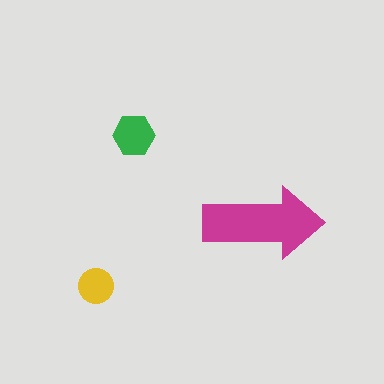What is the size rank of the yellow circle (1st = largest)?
3rd.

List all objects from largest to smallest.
The magenta arrow, the green hexagon, the yellow circle.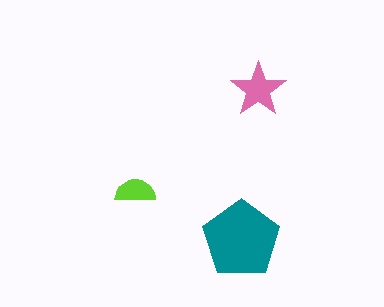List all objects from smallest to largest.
The lime semicircle, the pink star, the teal pentagon.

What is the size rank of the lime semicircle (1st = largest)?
3rd.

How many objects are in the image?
There are 3 objects in the image.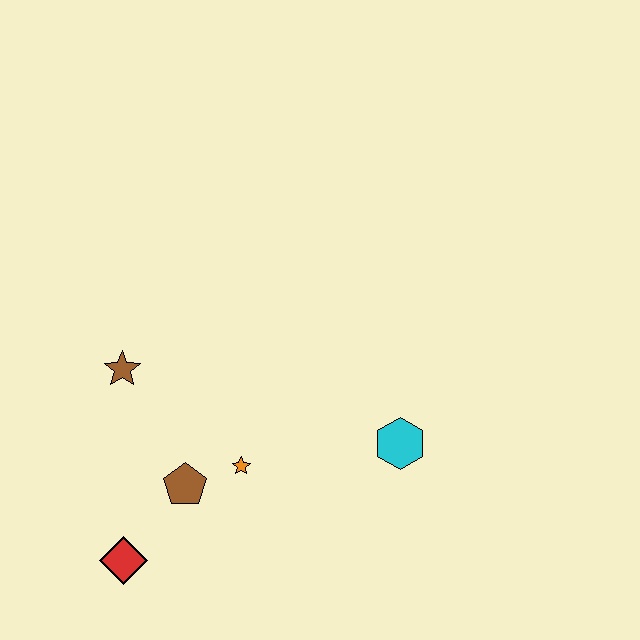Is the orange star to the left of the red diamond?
No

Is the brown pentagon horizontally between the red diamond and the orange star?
Yes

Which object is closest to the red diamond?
The brown pentagon is closest to the red diamond.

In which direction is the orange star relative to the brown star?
The orange star is to the right of the brown star.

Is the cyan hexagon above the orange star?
Yes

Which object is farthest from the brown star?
The cyan hexagon is farthest from the brown star.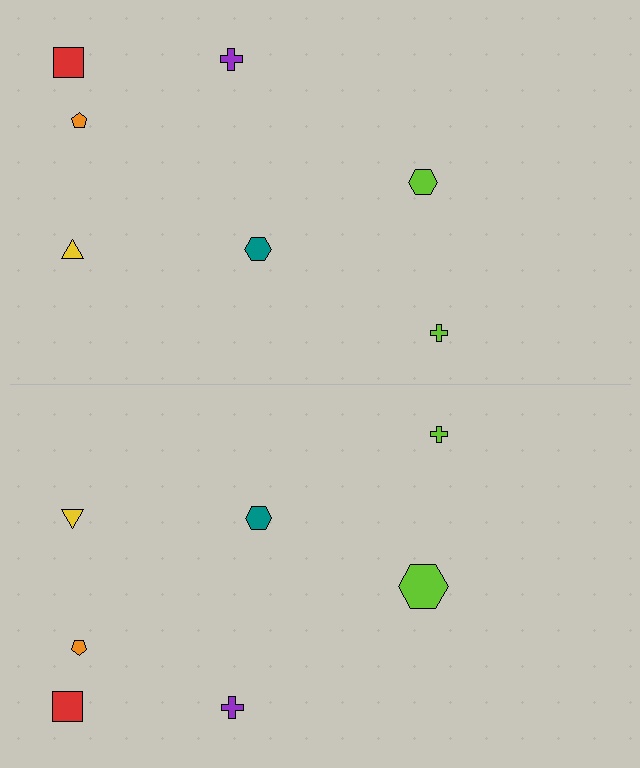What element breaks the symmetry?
The lime hexagon on the bottom side has a different size than its mirror counterpart.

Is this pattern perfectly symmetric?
No, the pattern is not perfectly symmetric. The lime hexagon on the bottom side has a different size than its mirror counterpart.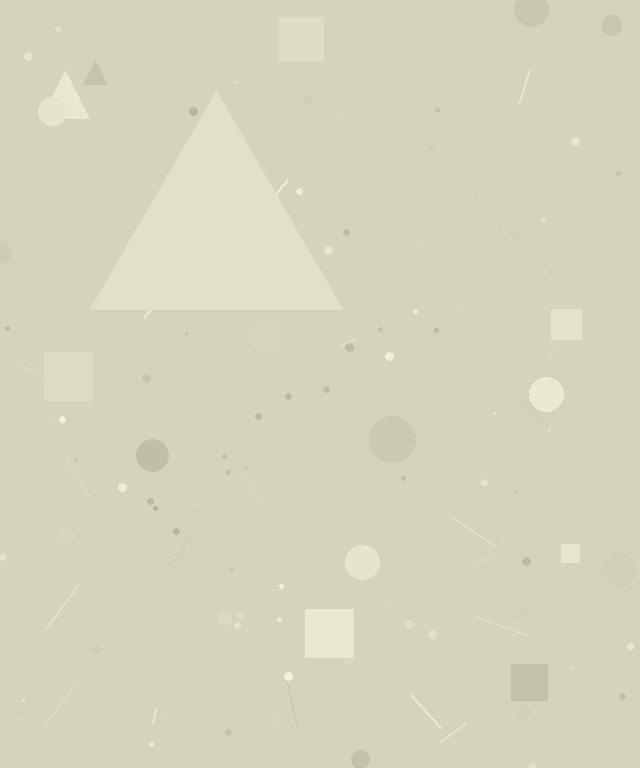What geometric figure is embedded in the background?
A triangle is embedded in the background.